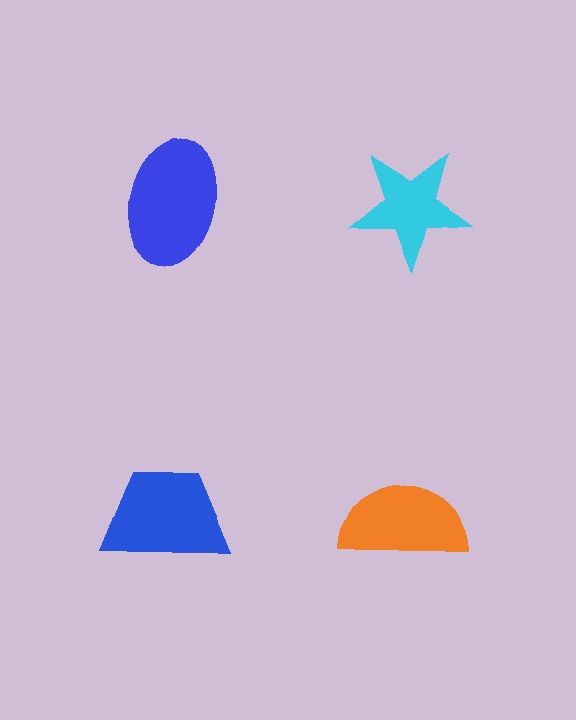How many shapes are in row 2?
2 shapes.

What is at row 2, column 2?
An orange semicircle.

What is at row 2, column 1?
A blue trapezoid.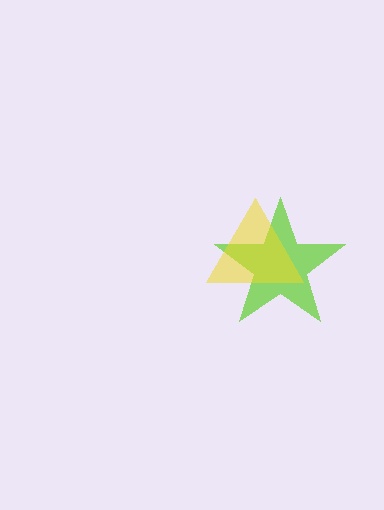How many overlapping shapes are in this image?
There are 2 overlapping shapes in the image.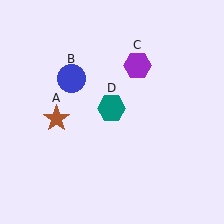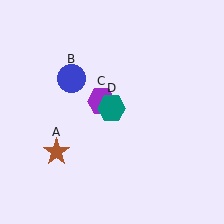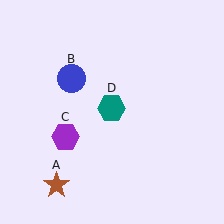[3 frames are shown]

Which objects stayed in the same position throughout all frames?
Blue circle (object B) and teal hexagon (object D) remained stationary.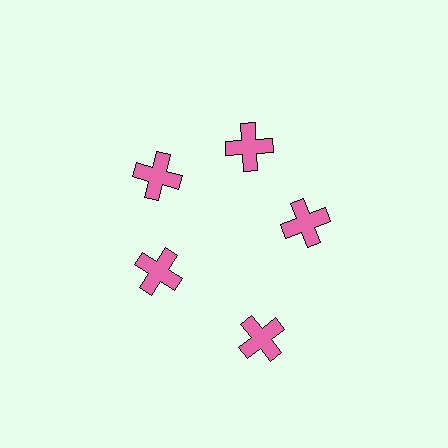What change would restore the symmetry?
The symmetry would be restored by moving it inward, back onto the ring so that all 5 crosses sit at equal angles and equal distance from the center.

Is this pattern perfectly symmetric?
No. The 5 pink crosses are arranged in a ring, but one element near the 5 o'clock position is pushed outward from the center, breaking the 5-fold rotational symmetry.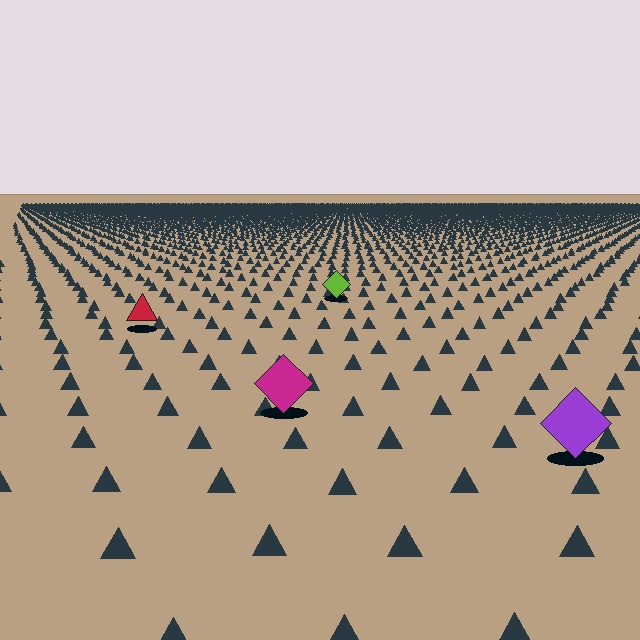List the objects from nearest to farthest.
From nearest to farthest: the purple diamond, the magenta diamond, the red triangle, the lime diamond.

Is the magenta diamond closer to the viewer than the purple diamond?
No. The purple diamond is closer — you can tell from the texture gradient: the ground texture is coarser near it.